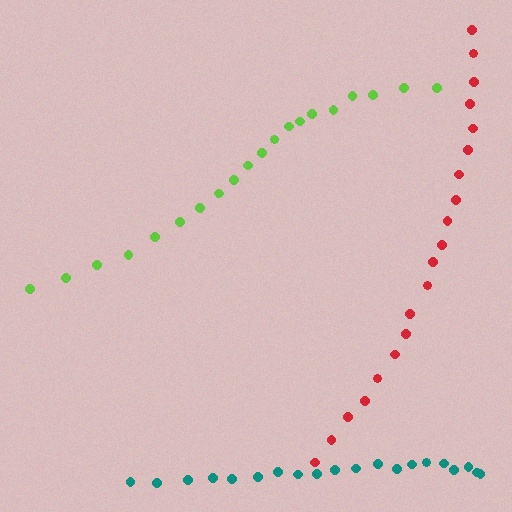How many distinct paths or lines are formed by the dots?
There are 3 distinct paths.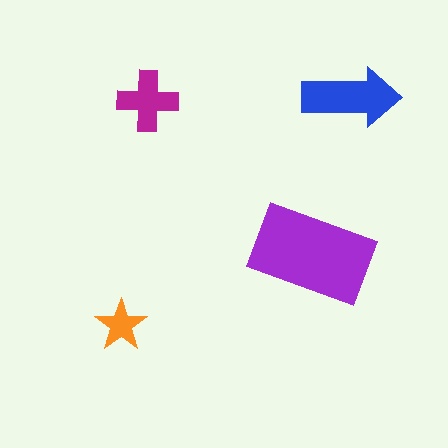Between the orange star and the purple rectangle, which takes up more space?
The purple rectangle.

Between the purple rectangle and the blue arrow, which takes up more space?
The purple rectangle.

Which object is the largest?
The purple rectangle.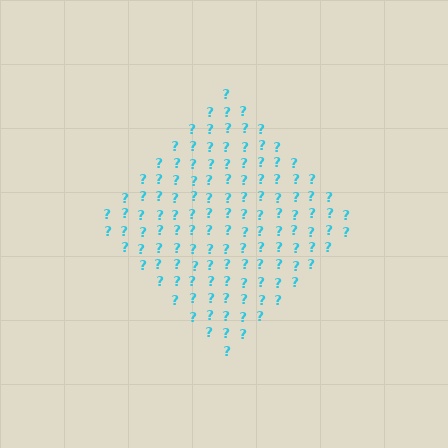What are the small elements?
The small elements are question marks.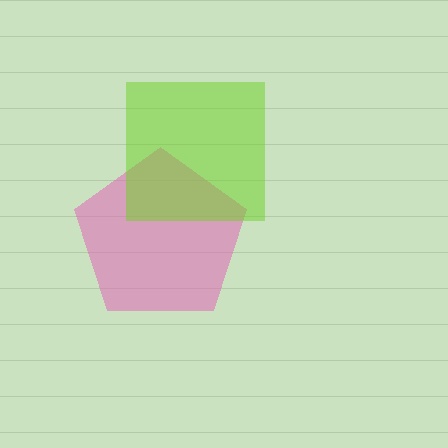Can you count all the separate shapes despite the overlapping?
Yes, there are 2 separate shapes.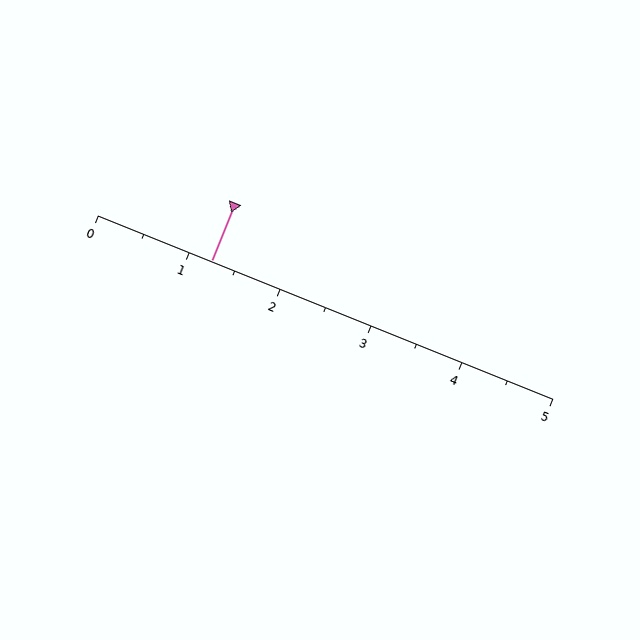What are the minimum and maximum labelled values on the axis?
The axis runs from 0 to 5.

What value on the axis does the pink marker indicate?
The marker indicates approximately 1.2.